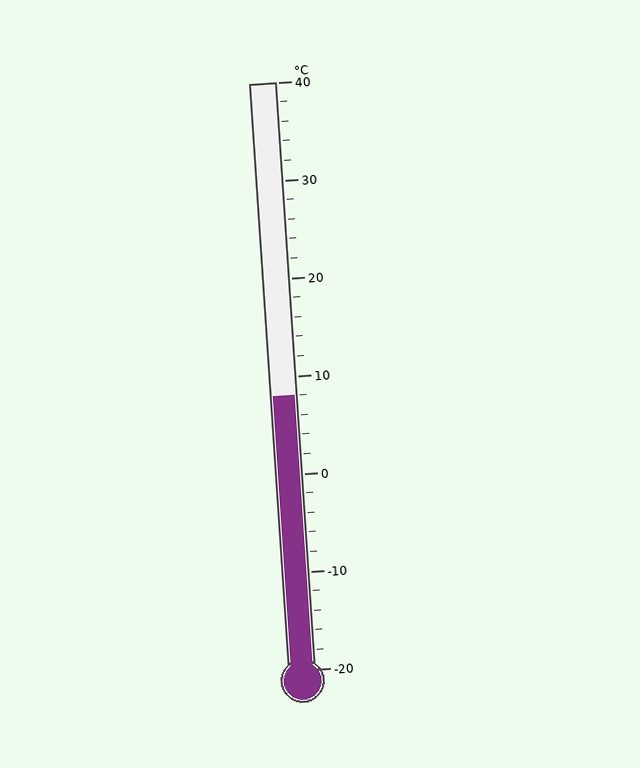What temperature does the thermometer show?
The thermometer shows approximately 8°C.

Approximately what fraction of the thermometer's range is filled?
The thermometer is filled to approximately 45% of its range.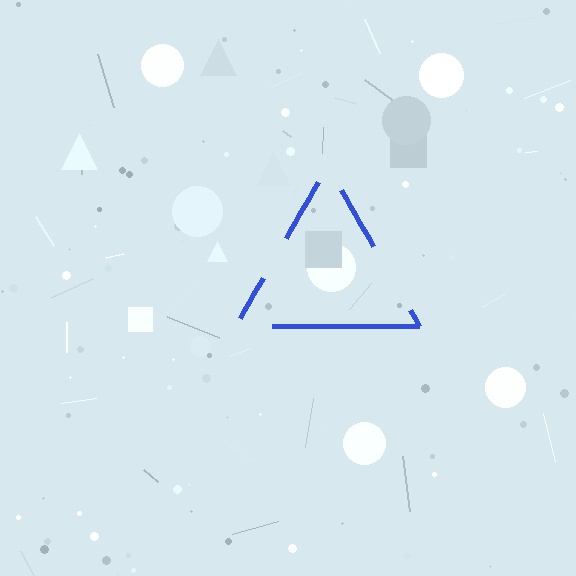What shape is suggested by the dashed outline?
The dashed outline suggests a triangle.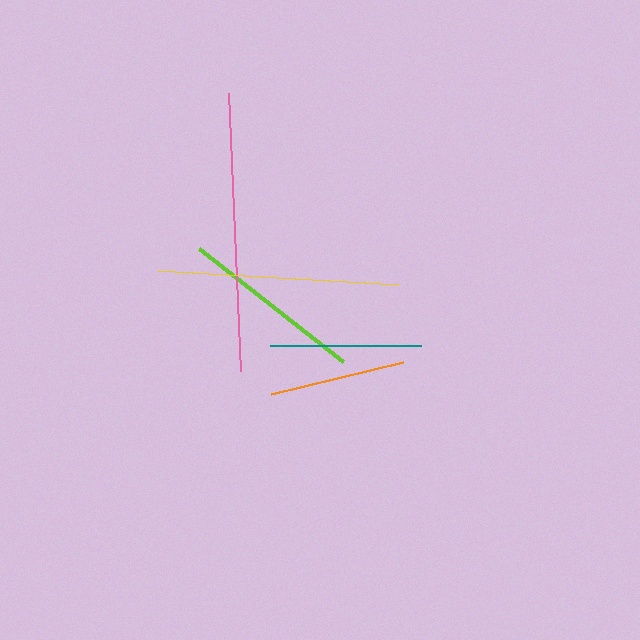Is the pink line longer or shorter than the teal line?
The pink line is longer than the teal line.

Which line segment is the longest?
The pink line is the longest at approximately 279 pixels.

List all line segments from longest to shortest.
From longest to shortest: pink, yellow, lime, teal, orange.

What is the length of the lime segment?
The lime segment is approximately 183 pixels long.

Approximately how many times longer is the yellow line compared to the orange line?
The yellow line is approximately 1.8 times the length of the orange line.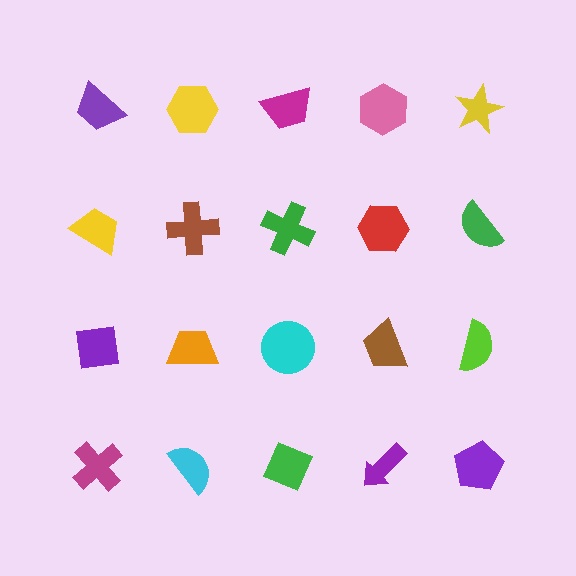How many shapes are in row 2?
5 shapes.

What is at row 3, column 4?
A brown trapezoid.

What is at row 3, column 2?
An orange trapezoid.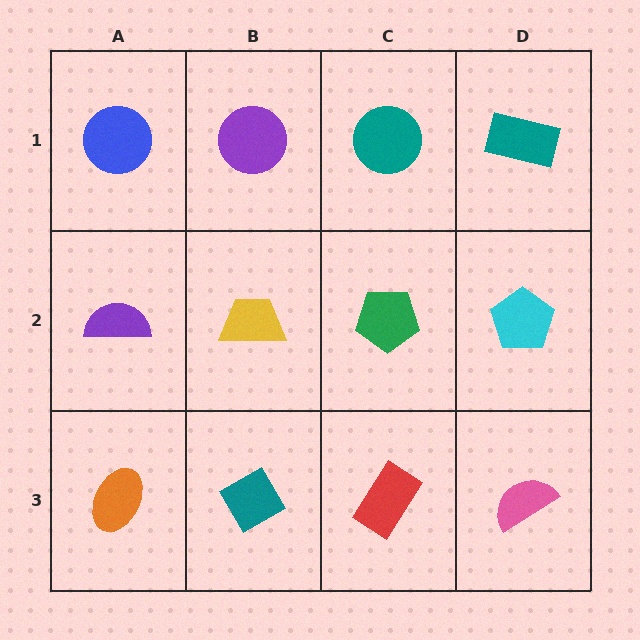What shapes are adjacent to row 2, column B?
A purple circle (row 1, column B), a teal diamond (row 3, column B), a purple semicircle (row 2, column A), a green pentagon (row 2, column C).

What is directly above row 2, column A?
A blue circle.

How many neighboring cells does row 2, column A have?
3.